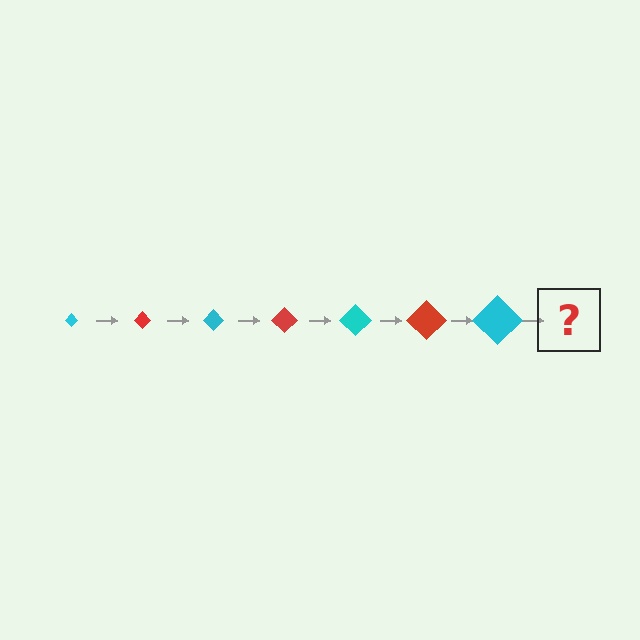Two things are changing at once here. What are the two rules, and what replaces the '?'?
The two rules are that the diamond grows larger each step and the color cycles through cyan and red. The '?' should be a red diamond, larger than the previous one.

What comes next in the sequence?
The next element should be a red diamond, larger than the previous one.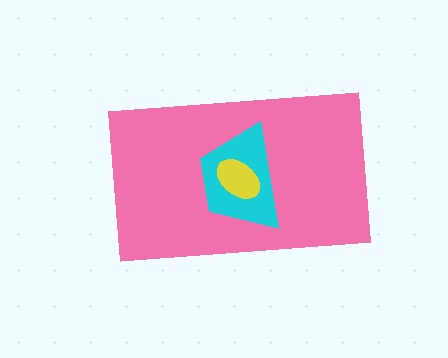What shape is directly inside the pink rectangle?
The cyan trapezoid.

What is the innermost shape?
The yellow ellipse.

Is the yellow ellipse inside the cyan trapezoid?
Yes.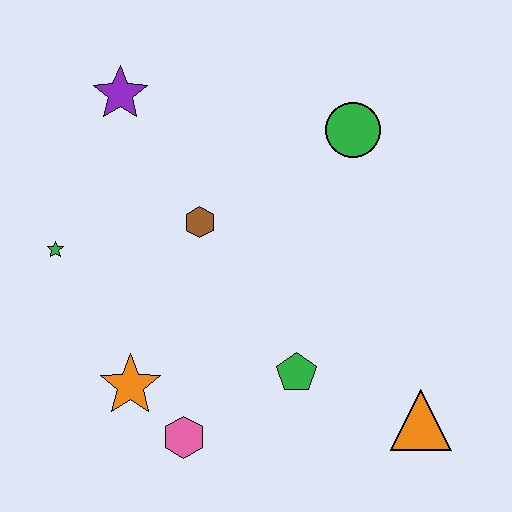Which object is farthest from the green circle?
The pink hexagon is farthest from the green circle.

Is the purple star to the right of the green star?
Yes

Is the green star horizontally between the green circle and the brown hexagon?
No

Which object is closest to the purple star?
The brown hexagon is closest to the purple star.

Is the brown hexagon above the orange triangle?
Yes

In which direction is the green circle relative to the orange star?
The green circle is above the orange star.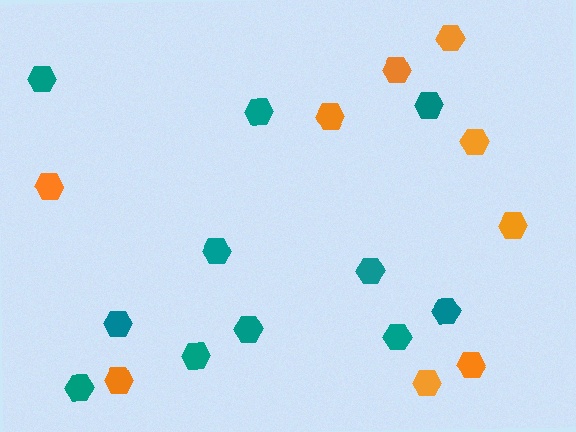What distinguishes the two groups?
There are 2 groups: one group of teal hexagons (11) and one group of orange hexagons (9).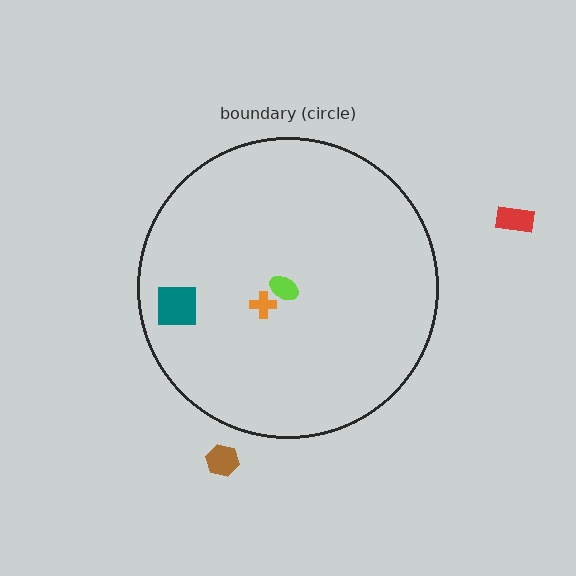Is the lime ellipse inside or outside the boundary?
Inside.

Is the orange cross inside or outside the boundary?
Inside.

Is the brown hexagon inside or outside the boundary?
Outside.